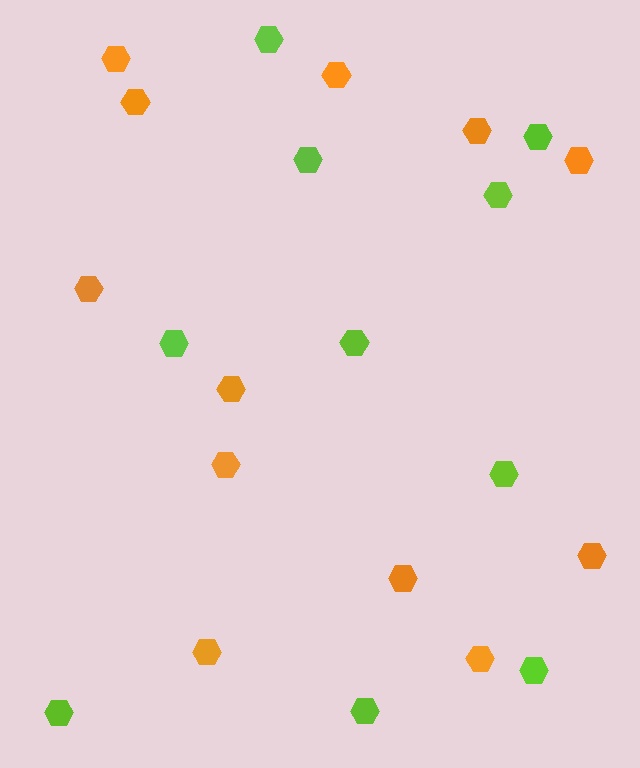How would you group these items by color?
There are 2 groups: one group of orange hexagons (12) and one group of lime hexagons (10).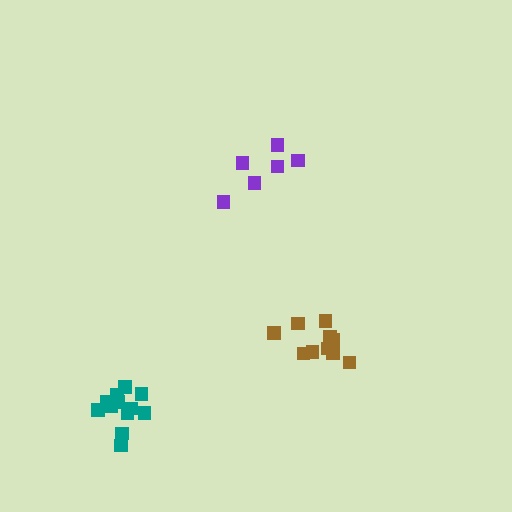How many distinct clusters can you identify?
There are 3 distinct clusters.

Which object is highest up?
The purple cluster is topmost.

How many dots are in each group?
Group 1: 6 dots, Group 2: 10 dots, Group 3: 12 dots (28 total).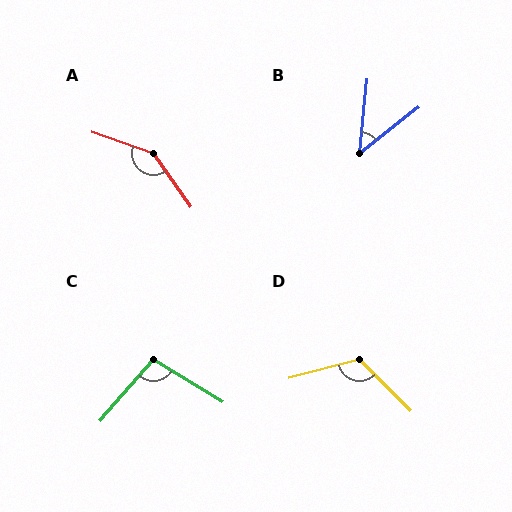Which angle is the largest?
A, at approximately 143 degrees.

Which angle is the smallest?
B, at approximately 47 degrees.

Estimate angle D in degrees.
Approximately 121 degrees.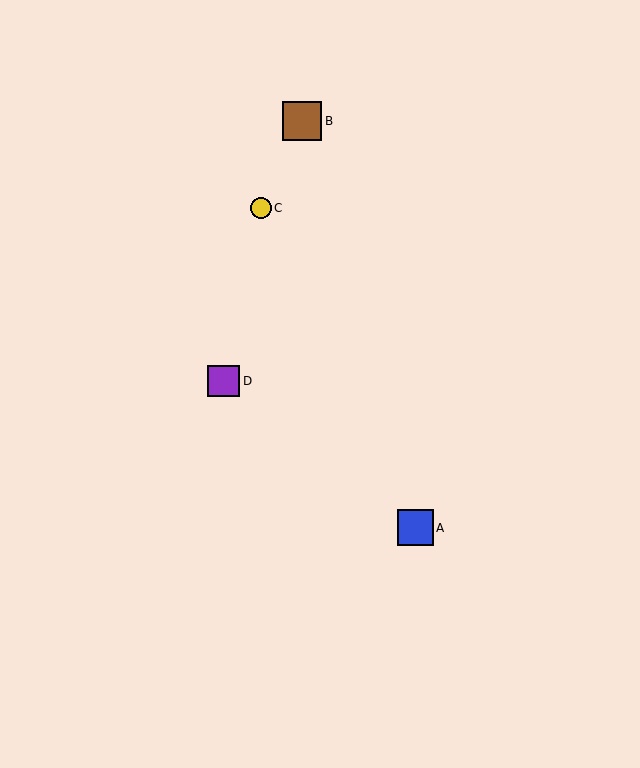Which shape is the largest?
The brown square (labeled B) is the largest.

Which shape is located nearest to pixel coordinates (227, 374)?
The purple square (labeled D) at (224, 381) is nearest to that location.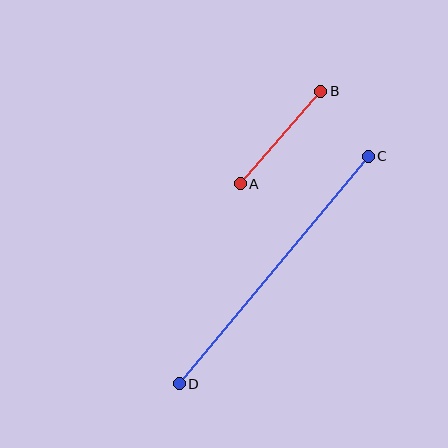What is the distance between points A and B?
The distance is approximately 123 pixels.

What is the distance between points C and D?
The distance is approximately 296 pixels.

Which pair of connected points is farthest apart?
Points C and D are farthest apart.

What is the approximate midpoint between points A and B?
The midpoint is at approximately (281, 138) pixels.